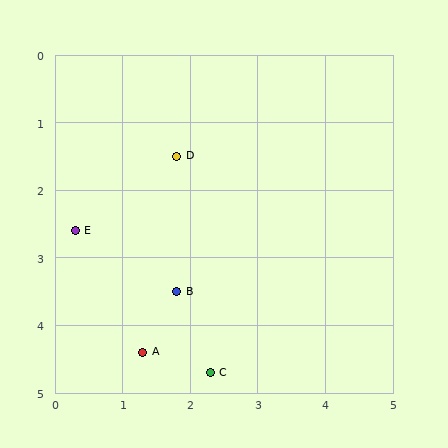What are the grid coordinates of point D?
Point D is at approximately (1.8, 1.5).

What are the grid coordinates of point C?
Point C is at approximately (2.3, 4.7).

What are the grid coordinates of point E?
Point E is at approximately (0.3, 2.6).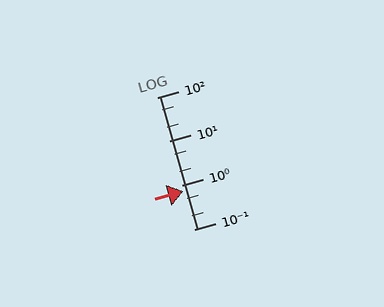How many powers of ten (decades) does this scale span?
The scale spans 3 decades, from 0.1 to 100.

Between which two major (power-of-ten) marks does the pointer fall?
The pointer is between 0.1 and 1.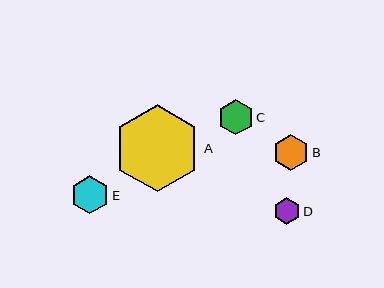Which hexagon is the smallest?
Hexagon D is the smallest with a size of approximately 26 pixels.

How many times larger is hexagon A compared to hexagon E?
Hexagon A is approximately 2.3 times the size of hexagon E.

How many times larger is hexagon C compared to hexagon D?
Hexagon C is approximately 1.3 times the size of hexagon D.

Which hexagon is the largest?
Hexagon A is the largest with a size of approximately 87 pixels.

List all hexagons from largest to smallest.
From largest to smallest: A, E, B, C, D.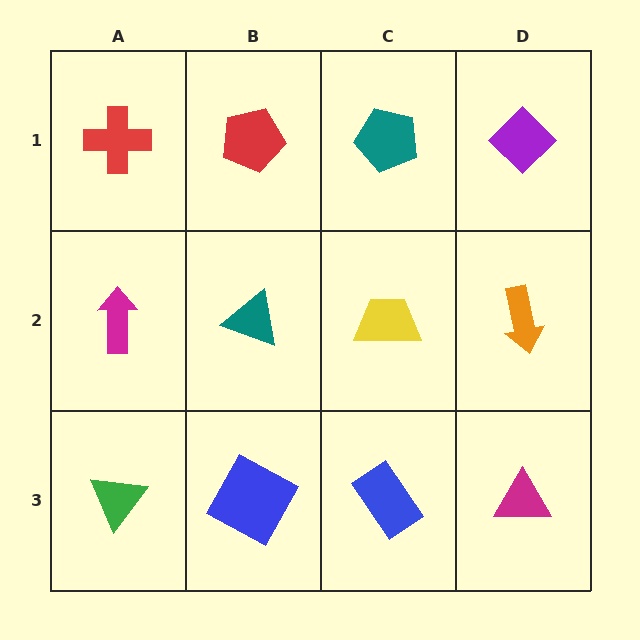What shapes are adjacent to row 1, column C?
A yellow trapezoid (row 2, column C), a red pentagon (row 1, column B), a purple diamond (row 1, column D).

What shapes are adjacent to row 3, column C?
A yellow trapezoid (row 2, column C), a blue square (row 3, column B), a magenta triangle (row 3, column D).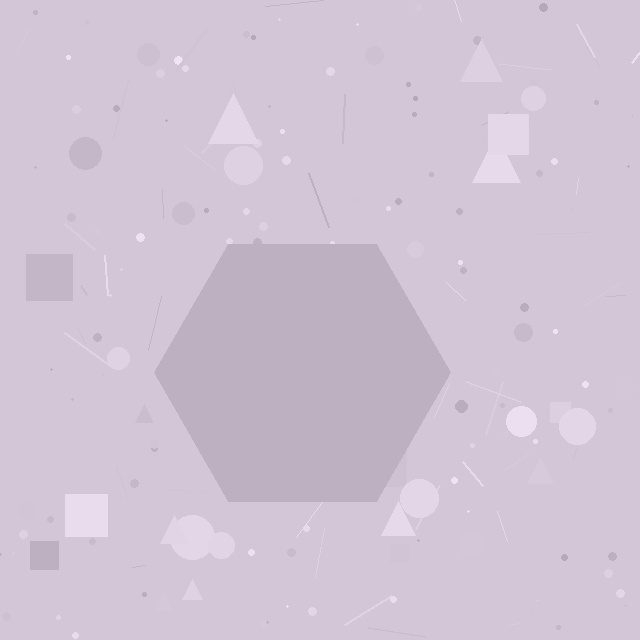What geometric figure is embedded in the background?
A hexagon is embedded in the background.